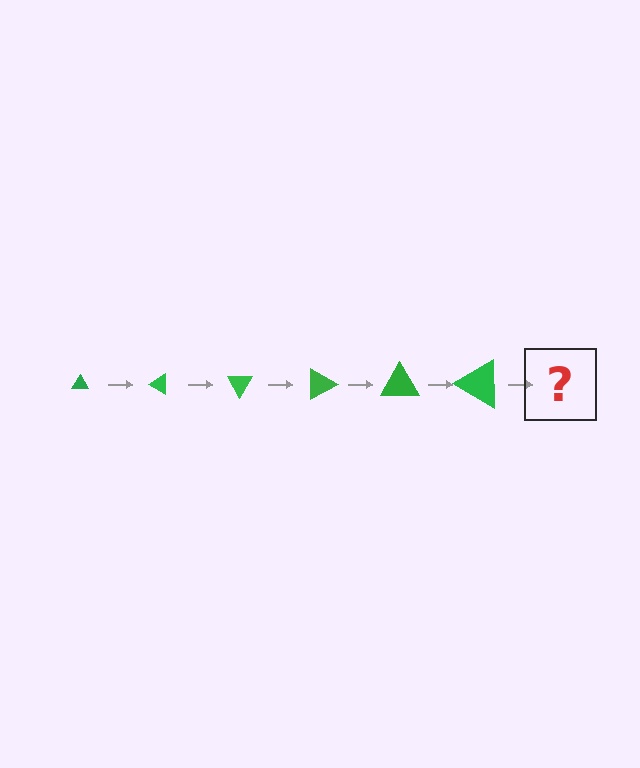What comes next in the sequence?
The next element should be a triangle, larger than the previous one and rotated 180 degrees from the start.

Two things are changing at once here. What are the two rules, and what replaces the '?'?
The two rules are that the triangle grows larger each step and it rotates 30 degrees each step. The '?' should be a triangle, larger than the previous one and rotated 180 degrees from the start.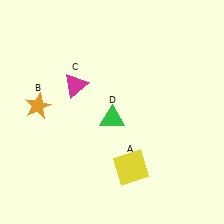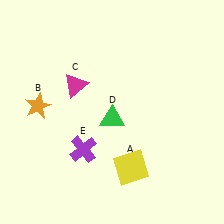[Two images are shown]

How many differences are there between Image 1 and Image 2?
There is 1 difference between the two images.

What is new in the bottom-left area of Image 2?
A purple cross (E) was added in the bottom-left area of Image 2.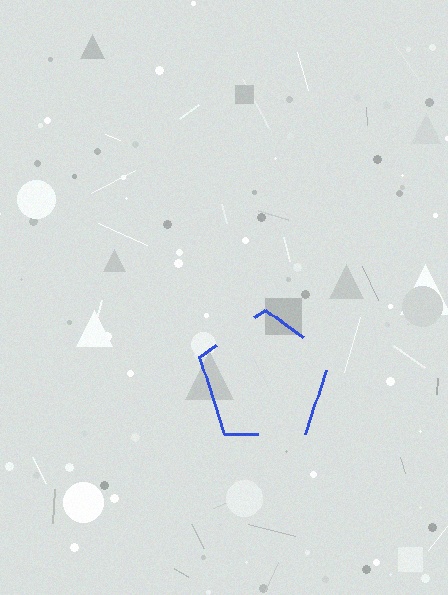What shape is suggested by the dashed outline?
The dashed outline suggests a pentagon.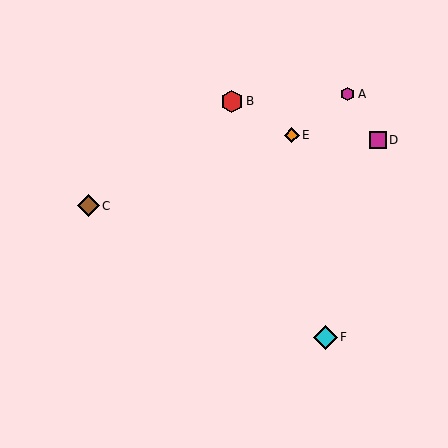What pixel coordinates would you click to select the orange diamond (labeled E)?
Click at (292, 135) to select the orange diamond E.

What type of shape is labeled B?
Shape B is a red hexagon.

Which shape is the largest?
The cyan diamond (labeled F) is the largest.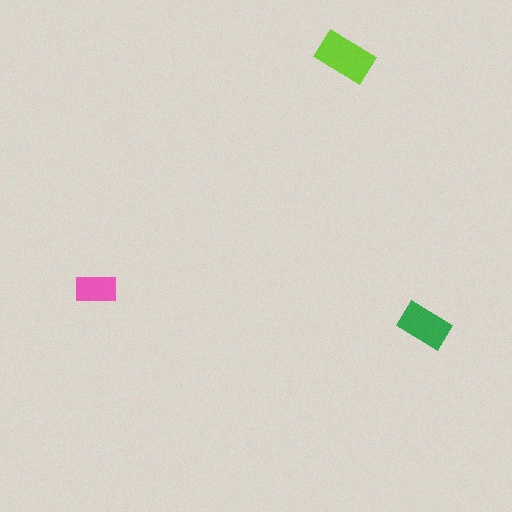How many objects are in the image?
There are 3 objects in the image.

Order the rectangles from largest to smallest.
the lime one, the green one, the pink one.